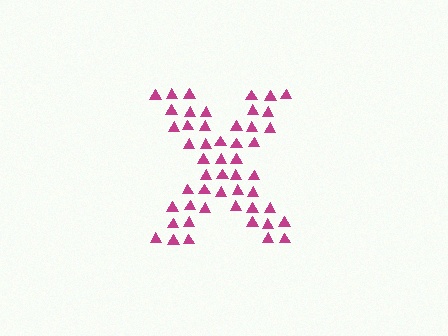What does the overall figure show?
The overall figure shows the letter X.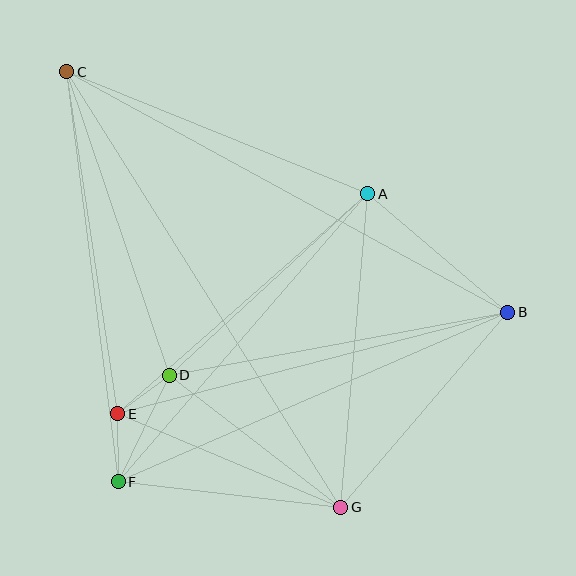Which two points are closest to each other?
Points D and E are closest to each other.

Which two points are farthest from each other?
Points C and G are farthest from each other.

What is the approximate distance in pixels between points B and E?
The distance between B and E is approximately 403 pixels.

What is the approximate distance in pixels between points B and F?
The distance between B and F is approximately 425 pixels.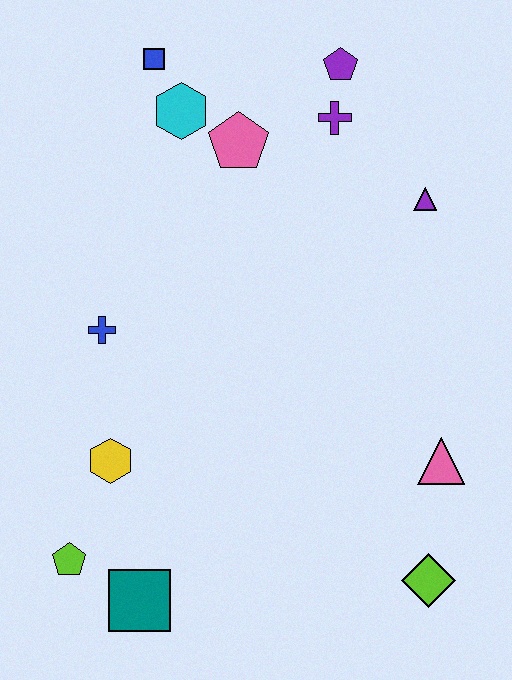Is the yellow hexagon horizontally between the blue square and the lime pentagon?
Yes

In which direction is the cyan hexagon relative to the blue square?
The cyan hexagon is below the blue square.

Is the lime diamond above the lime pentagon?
No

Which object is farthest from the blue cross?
The lime diamond is farthest from the blue cross.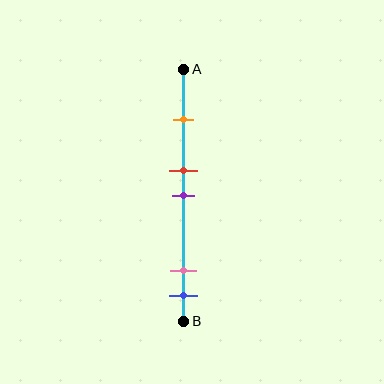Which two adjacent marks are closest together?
The red and purple marks are the closest adjacent pair.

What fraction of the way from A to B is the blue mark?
The blue mark is approximately 90% (0.9) of the way from A to B.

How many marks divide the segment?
There are 5 marks dividing the segment.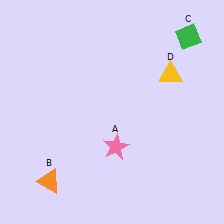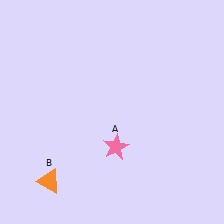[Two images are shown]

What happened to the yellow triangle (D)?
The yellow triangle (D) was removed in Image 2. It was in the top-right area of Image 1.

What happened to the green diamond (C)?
The green diamond (C) was removed in Image 2. It was in the top-right area of Image 1.